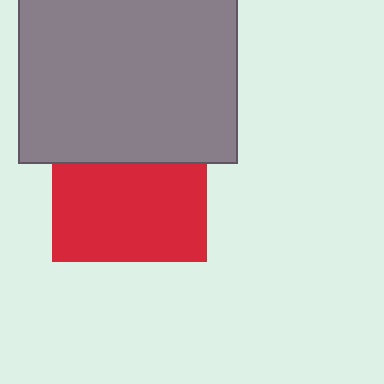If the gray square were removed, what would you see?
You would see the complete red square.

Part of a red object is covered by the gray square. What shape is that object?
It is a square.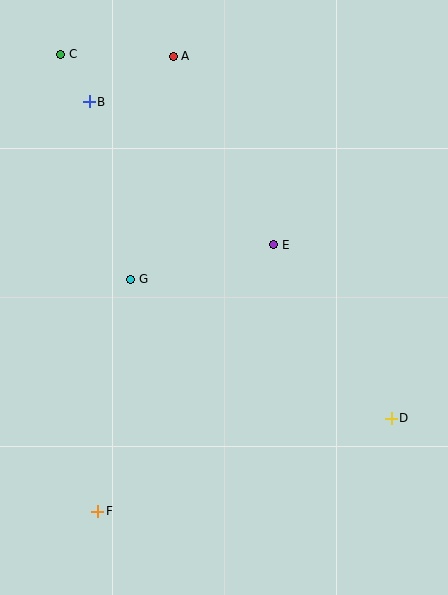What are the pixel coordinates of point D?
Point D is at (391, 418).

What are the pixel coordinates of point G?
Point G is at (131, 279).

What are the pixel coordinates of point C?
Point C is at (61, 54).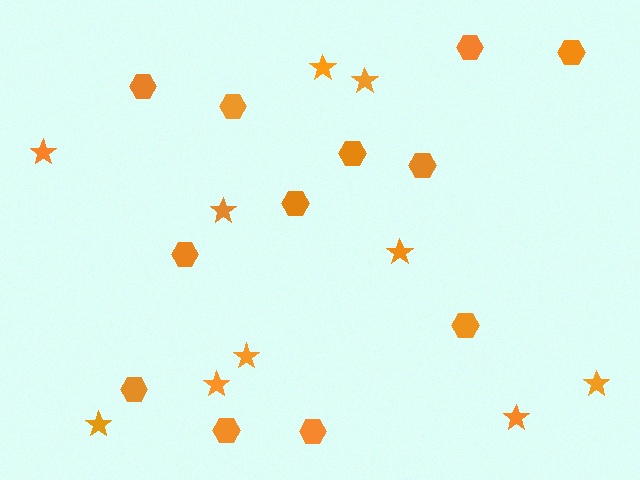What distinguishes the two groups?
There are 2 groups: one group of hexagons (12) and one group of stars (10).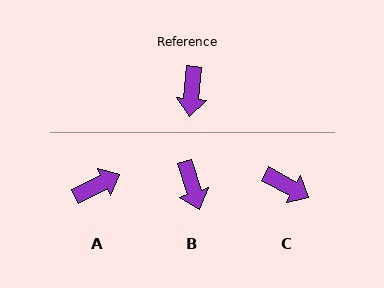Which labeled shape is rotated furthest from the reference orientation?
A, about 121 degrees away.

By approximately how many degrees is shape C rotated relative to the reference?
Approximately 67 degrees counter-clockwise.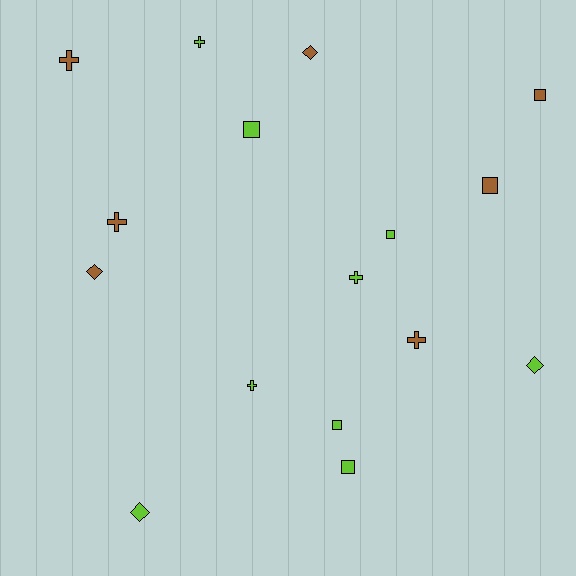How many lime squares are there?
There are 4 lime squares.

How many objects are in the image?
There are 16 objects.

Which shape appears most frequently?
Square, with 6 objects.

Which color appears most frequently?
Lime, with 9 objects.